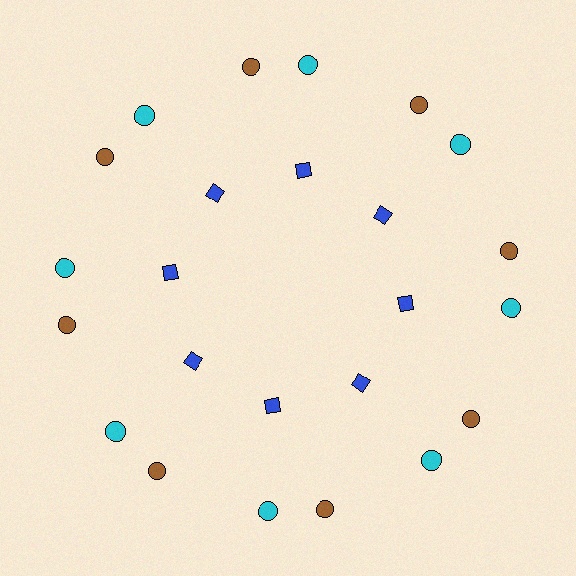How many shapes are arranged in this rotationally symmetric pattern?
There are 24 shapes, arranged in 8 groups of 3.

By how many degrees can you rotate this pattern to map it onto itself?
The pattern maps onto itself every 45 degrees of rotation.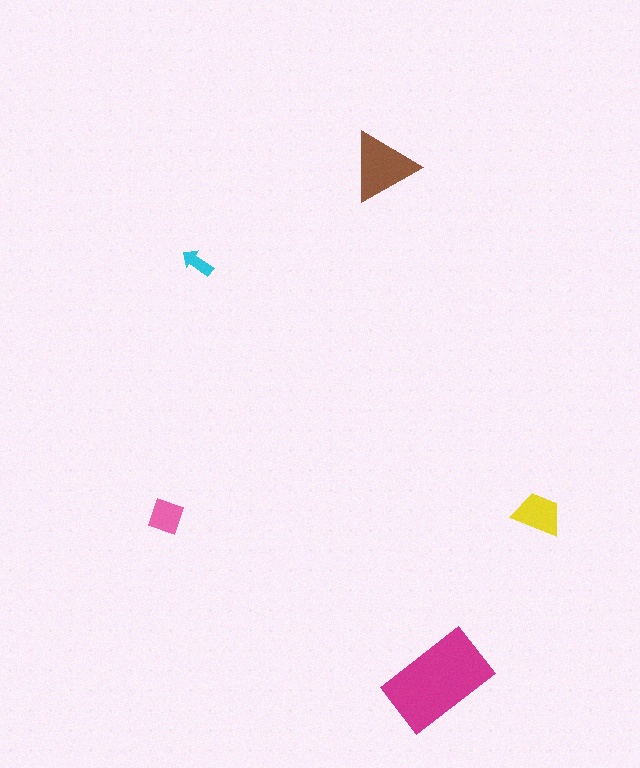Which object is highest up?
The brown triangle is topmost.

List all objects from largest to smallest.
The magenta rectangle, the brown triangle, the yellow trapezoid, the pink square, the cyan arrow.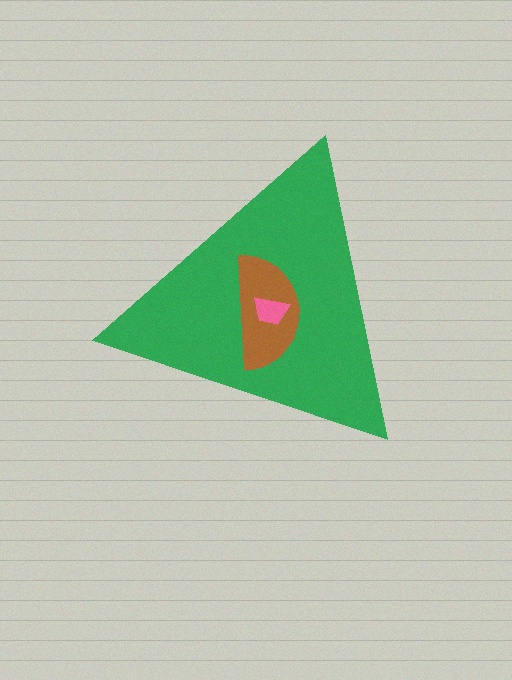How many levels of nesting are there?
3.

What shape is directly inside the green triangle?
The brown semicircle.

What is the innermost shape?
The pink trapezoid.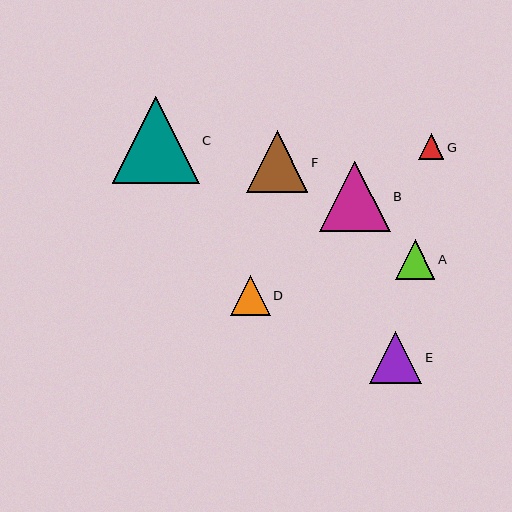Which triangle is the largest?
Triangle C is the largest with a size of approximately 87 pixels.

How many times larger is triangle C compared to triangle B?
Triangle C is approximately 1.2 times the size of triangle B.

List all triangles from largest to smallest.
From largest to smallest: C, B, F, E, D, A, G.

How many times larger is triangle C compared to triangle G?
Triangle C is approximately 3.4 times the size of triangle G.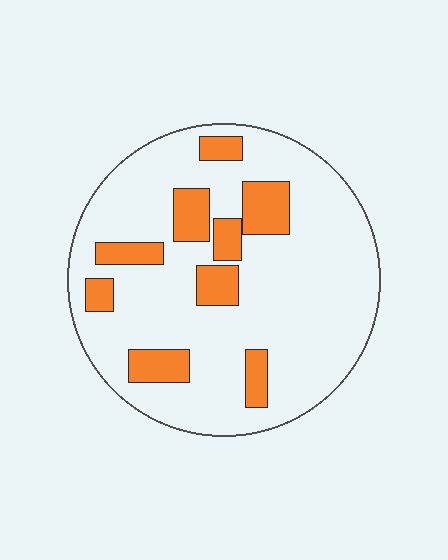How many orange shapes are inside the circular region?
9.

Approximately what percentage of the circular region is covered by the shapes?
Approximately 20%.